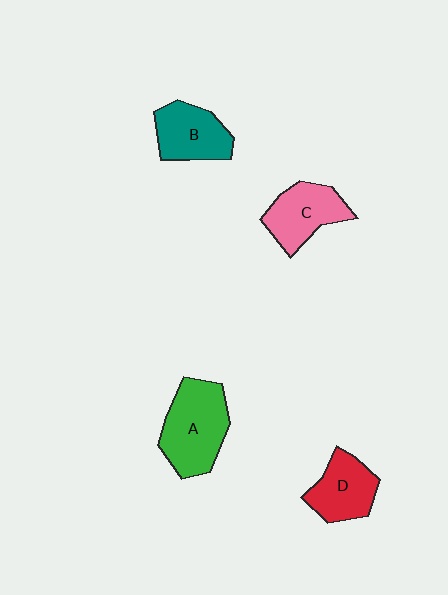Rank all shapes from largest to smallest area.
From largest to smallest: A (green), C (pink), B (teal), D (red).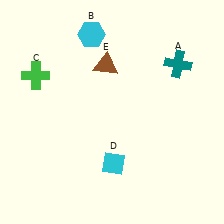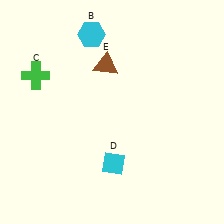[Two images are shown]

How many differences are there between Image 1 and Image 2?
There is 1 difference between the two images.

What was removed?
The teal cross (A) was removed in Image 2.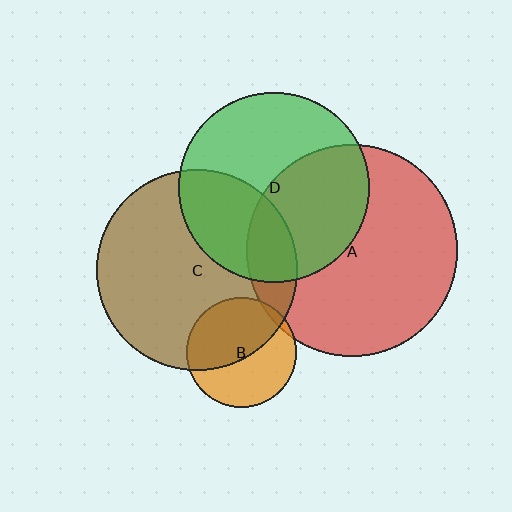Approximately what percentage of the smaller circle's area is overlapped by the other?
Approximately 30%.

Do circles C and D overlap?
Yes.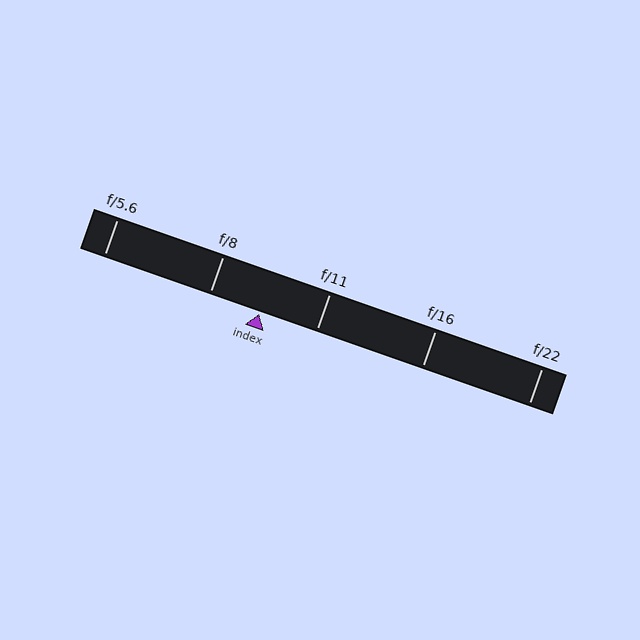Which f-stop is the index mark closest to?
The index mark is closest to f/8.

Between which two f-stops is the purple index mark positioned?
The index mark is between f/8 and f/11.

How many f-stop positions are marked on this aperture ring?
There are 5 f-stop positions marked.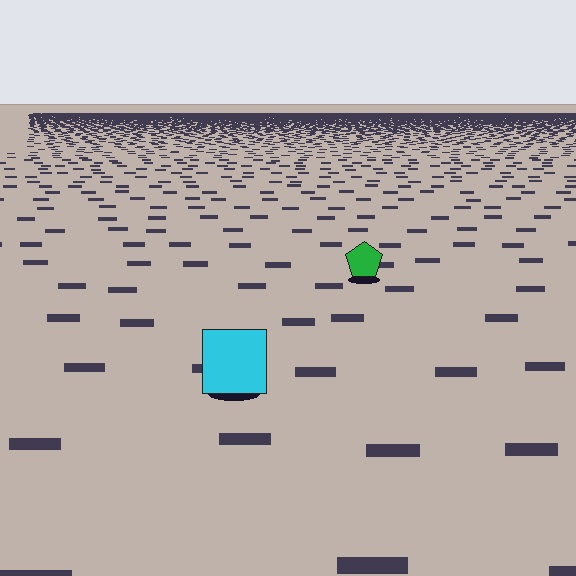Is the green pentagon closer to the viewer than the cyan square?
No. The cyan square is closer — you can tell from the texture gradient: the ground texture is coarser near it.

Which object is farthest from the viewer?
The green pentagon is farthest from the viewer. It appears smaller and the ground texture around it is denser.